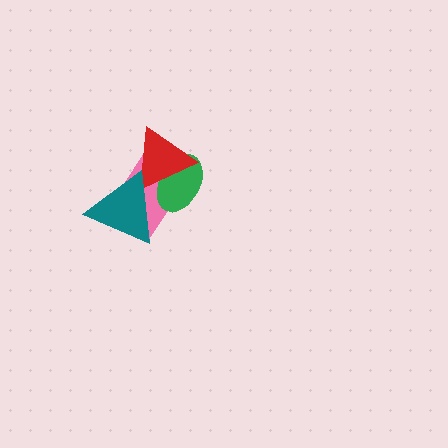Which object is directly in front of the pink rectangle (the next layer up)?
The green ellipse is directly in front of the pink rectangle.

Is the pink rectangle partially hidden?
Yes, it is partially covered by another shape.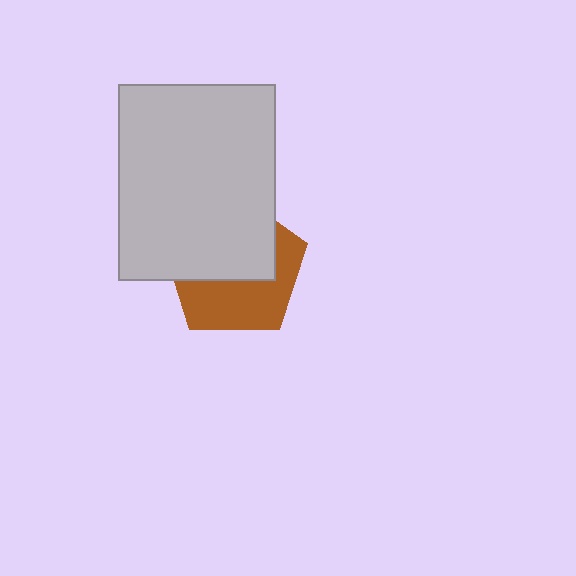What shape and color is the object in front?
The object in front is a light gray rectangle.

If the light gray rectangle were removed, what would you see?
You would see the complete brown pentagon.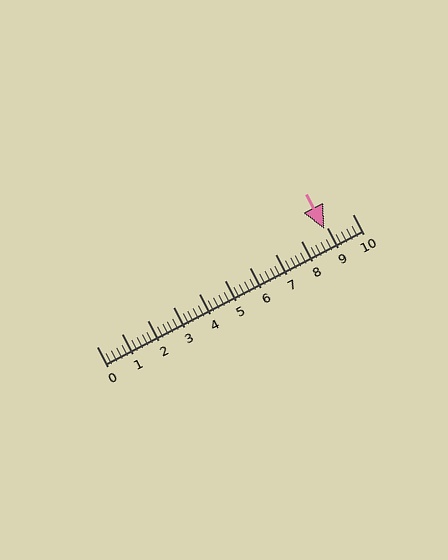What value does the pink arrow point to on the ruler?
The pink arrow points to approximately 8.9.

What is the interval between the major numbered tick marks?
The major tick marks are spaced 1 units apart.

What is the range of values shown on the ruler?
The ruler shows values from 0 to 10.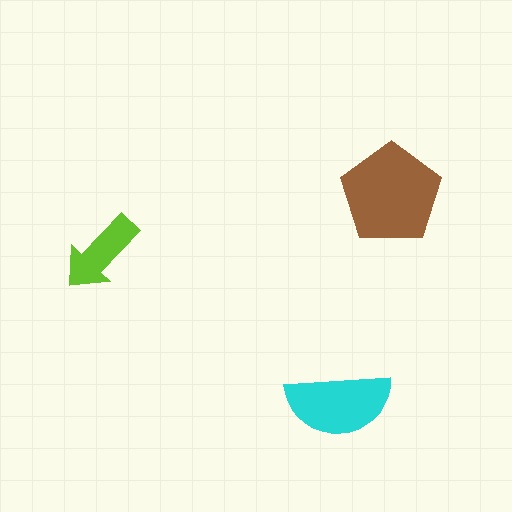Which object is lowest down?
The cyan semicircle is bottommost.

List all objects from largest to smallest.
The brown pentagon, the cyan semicircle, the lime arrow.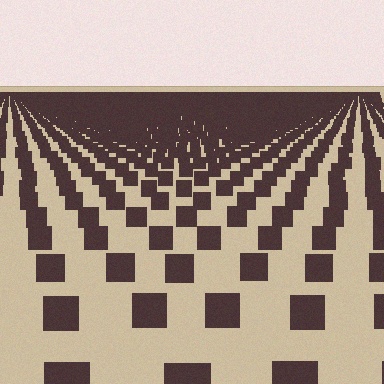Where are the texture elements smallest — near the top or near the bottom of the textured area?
Near the top.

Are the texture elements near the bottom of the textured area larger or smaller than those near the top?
Larger. Near the bottom, elements are closer to the viewer and appear at a bigger on-screen size.